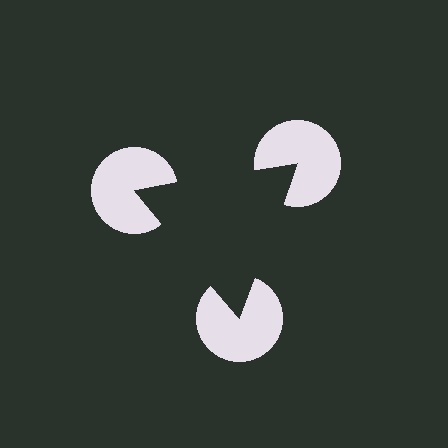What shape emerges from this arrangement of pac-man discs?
An illusory triangle — its edges are inferred from the aligned wedge cuts in the pac-man discs, not physically drawn.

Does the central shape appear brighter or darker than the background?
It typically appears slightly darker than the background, even though no actual brightness change is drawn.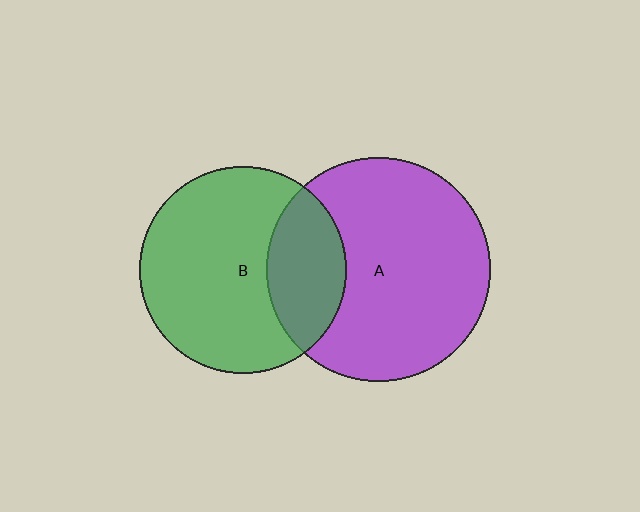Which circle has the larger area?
Circle A (purple).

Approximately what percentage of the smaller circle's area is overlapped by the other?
Approximately 25%.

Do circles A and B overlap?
Yes.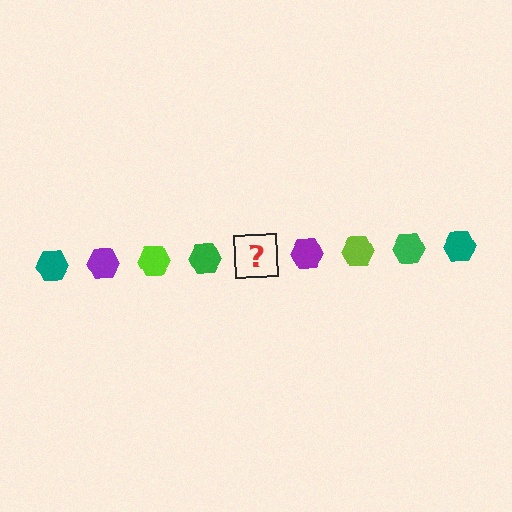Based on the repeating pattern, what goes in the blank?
The blank should be a teal hexagon.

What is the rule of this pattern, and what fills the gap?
The rule is that the pattern cycles through teal, purple, lime, green hexagons. The gap should be filled with a teal hexagon.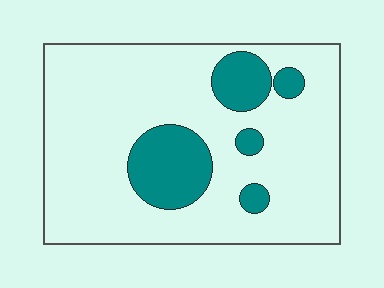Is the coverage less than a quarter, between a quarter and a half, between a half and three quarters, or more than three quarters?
Less than a quarter.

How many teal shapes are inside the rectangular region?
5.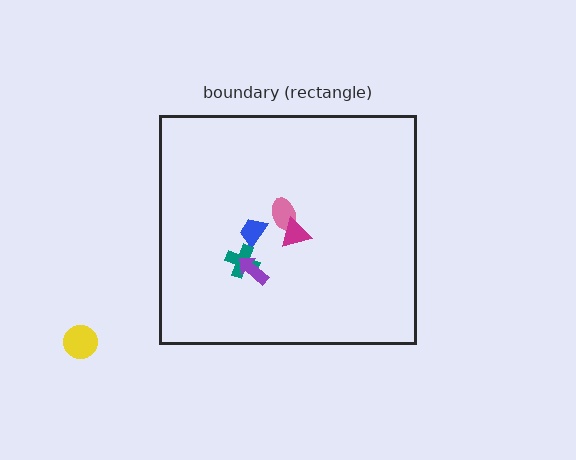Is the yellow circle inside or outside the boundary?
Outside.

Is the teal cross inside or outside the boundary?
Inside.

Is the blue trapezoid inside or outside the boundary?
Inside.